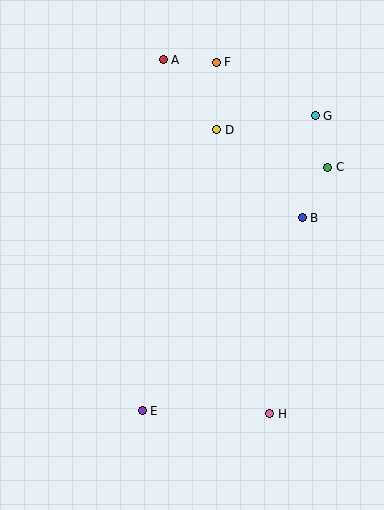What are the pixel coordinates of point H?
Point H is at (270, 414).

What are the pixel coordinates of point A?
Point A is at (163, 60).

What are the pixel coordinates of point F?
Point F is at (216, 62).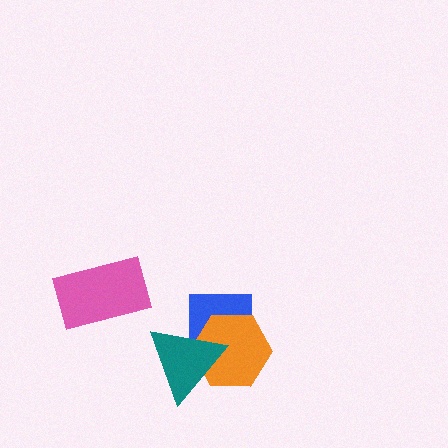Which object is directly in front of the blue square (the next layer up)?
The orange hexagon is directly in front of the blue square.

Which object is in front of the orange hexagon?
The teal triangle is in front of the orange hexagon.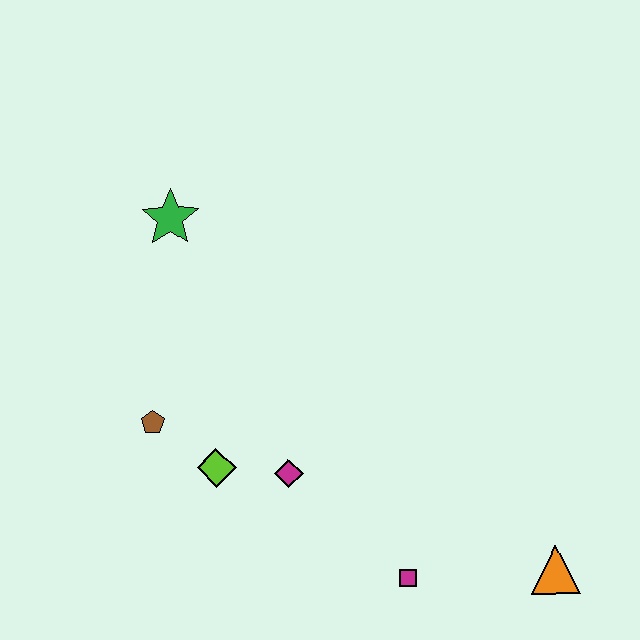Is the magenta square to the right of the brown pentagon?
Yes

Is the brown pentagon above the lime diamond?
Yes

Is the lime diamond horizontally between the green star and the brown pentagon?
No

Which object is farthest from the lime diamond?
The orange triangle is farthest from the lime diamond.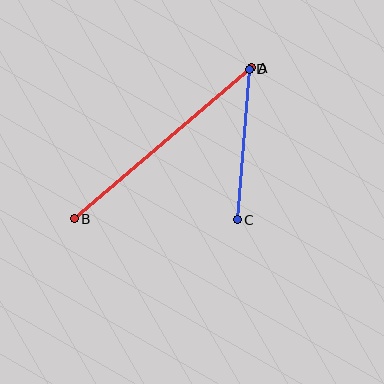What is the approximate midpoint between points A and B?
The midpoint is at approximately (163, 143) pixels.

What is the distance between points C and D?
The distance is approximately 151 pixels.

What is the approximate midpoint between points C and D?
The midpoint is at approximately (243, 145) pixels.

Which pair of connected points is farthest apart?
Points A and B are farthest apart.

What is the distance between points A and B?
The distance is approximately 232 pixels.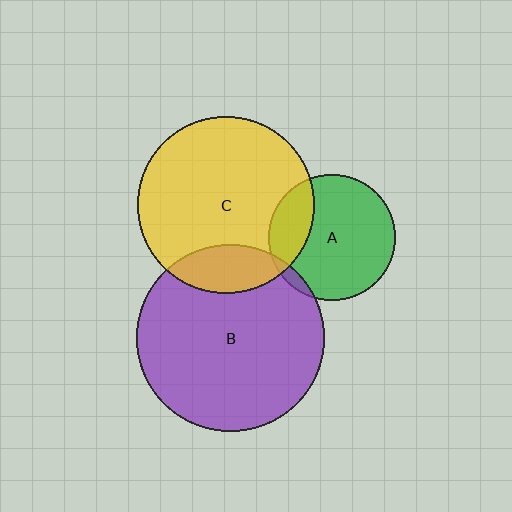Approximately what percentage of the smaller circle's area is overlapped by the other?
Approximately 15%.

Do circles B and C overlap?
Yes.